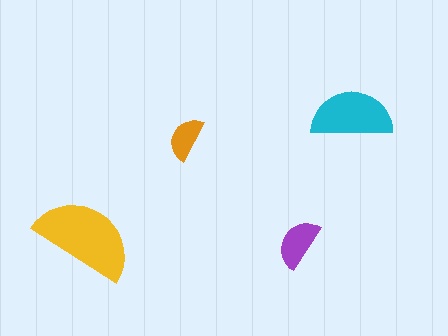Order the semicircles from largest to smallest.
the yellow one, the cyan one, the purple one, the orange one.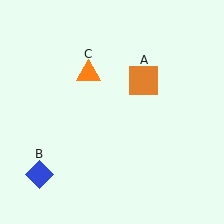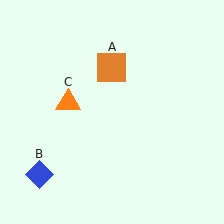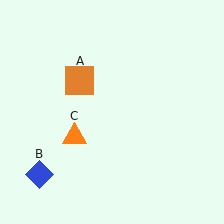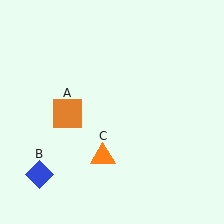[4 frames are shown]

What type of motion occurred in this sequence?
The orange square (object A), orange triangle (object C) rotated counterclockwise around the center of the scene.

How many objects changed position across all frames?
2 objects changed position: orange square (object A), orange triangle (object C).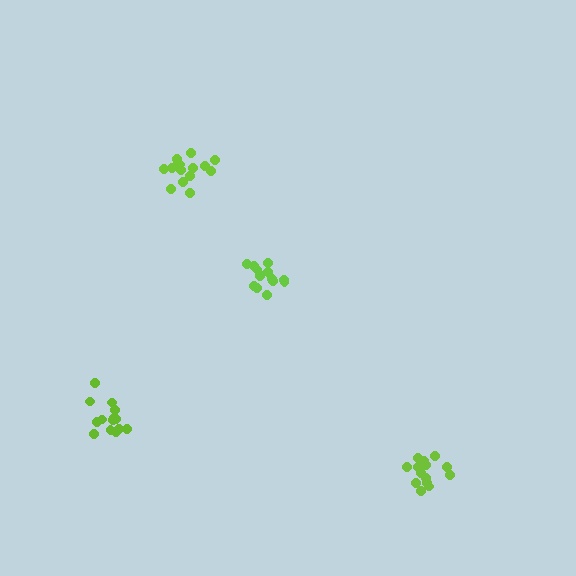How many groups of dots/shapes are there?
There are 4 groups.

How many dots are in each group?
Group 1: 15 dots, Group 2: 14 dots, Group 3: 14 dots, Group 4: 15 dots (58 total).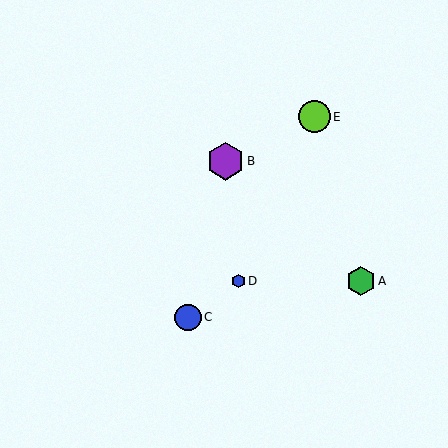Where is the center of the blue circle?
The center of the blue circle is at (188, 317).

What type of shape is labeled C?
Shape C is a blue circle.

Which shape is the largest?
The purple hexagon (labeled B) is the largest.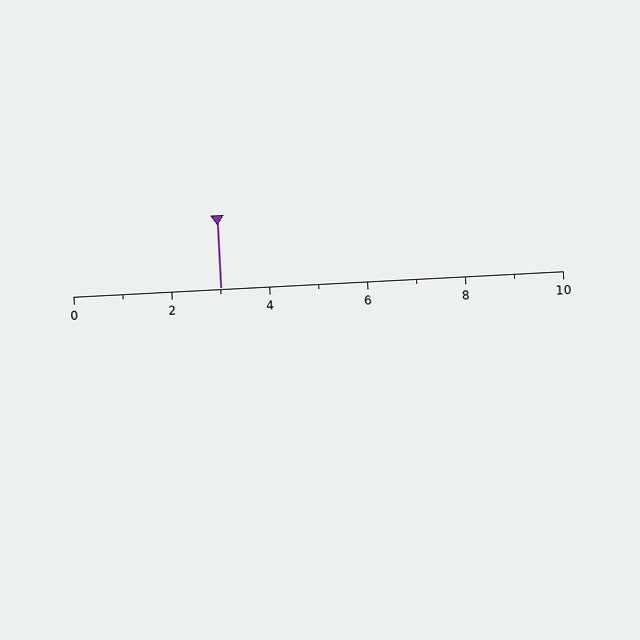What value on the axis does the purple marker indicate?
The marker indicates approximately 3.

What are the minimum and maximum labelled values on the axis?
The axis runs from 0 to 10.